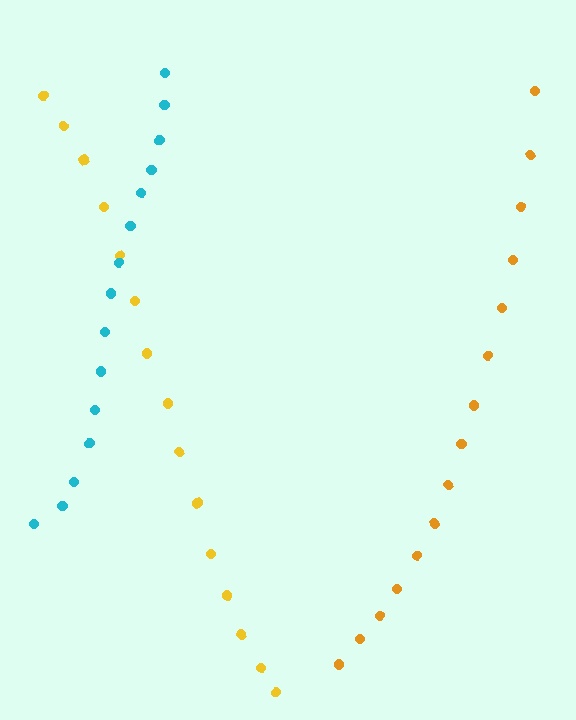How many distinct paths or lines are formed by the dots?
There are 3 distinct paths.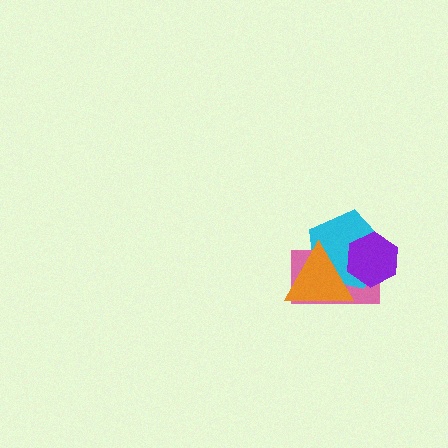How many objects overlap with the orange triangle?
3 objects overlap with the orange triangle.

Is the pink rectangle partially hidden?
Yes, it is partially covered by another shape.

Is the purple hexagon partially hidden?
Yes, it is partially covered by another shape.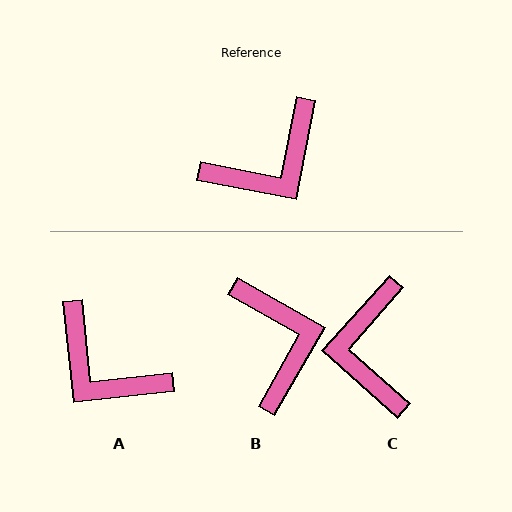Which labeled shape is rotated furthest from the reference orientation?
C, about 121 degrees away.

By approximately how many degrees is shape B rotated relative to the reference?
Approximately 71 degrees counter-clockwise.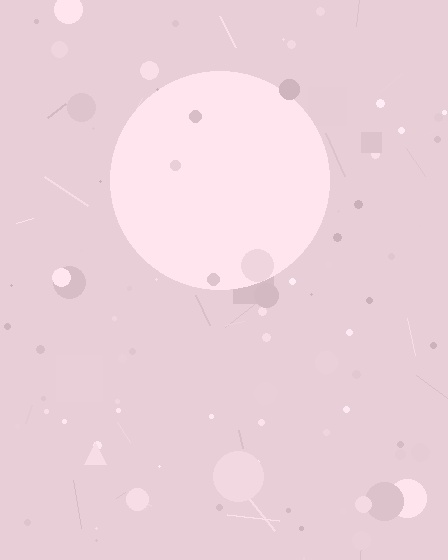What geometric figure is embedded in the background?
A circle is embedded in the background.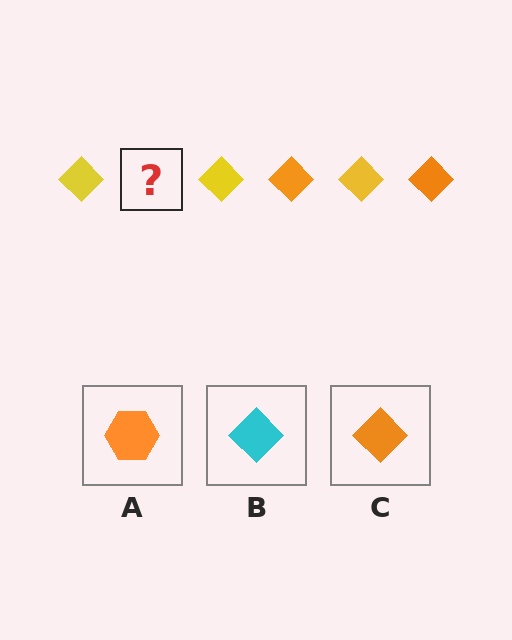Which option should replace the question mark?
Option C.